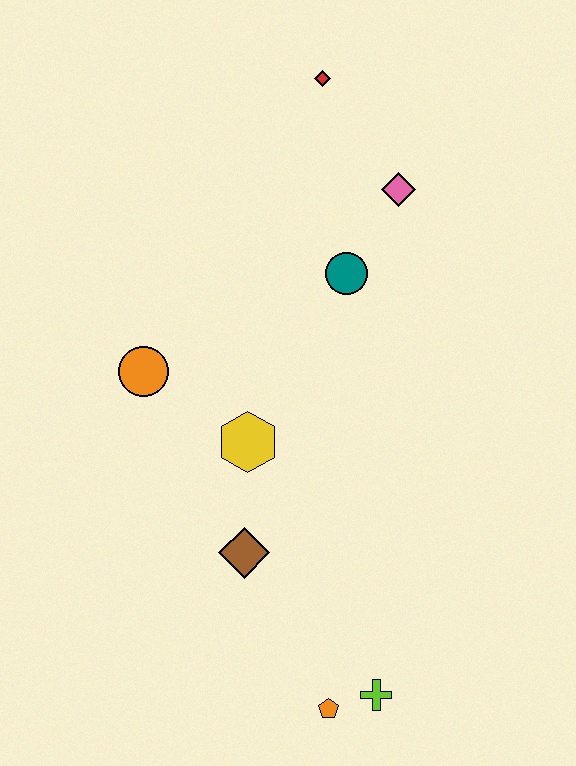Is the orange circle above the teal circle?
No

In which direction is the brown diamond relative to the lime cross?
The brown diamond is above the lime cross.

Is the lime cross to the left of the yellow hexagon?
No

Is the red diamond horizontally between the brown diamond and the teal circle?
Yes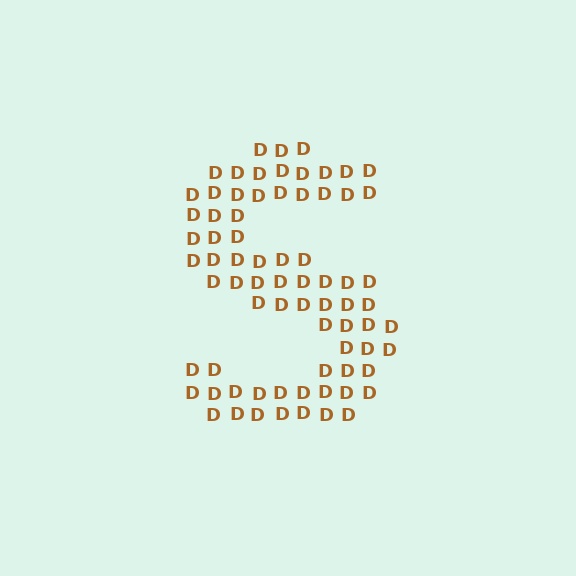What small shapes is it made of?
It is made of small letter D's.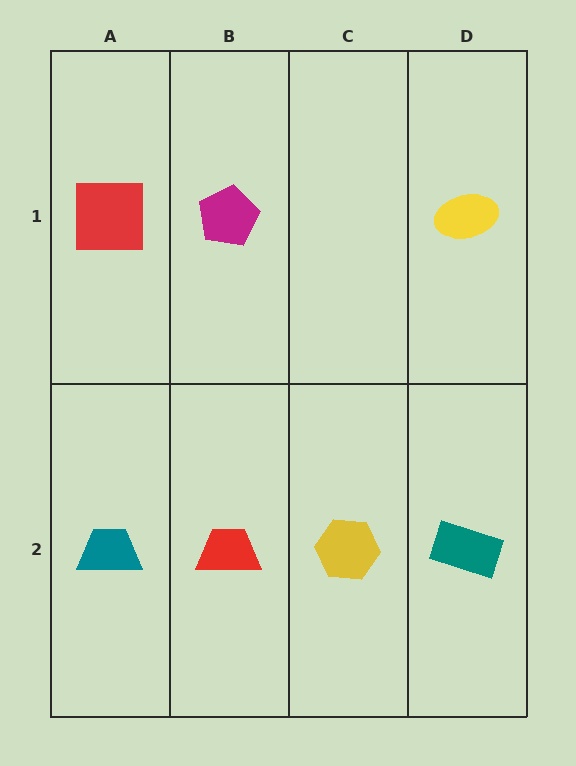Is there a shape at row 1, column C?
No, that cell is empty.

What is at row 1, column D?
A yellow ellipse.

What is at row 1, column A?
A red square.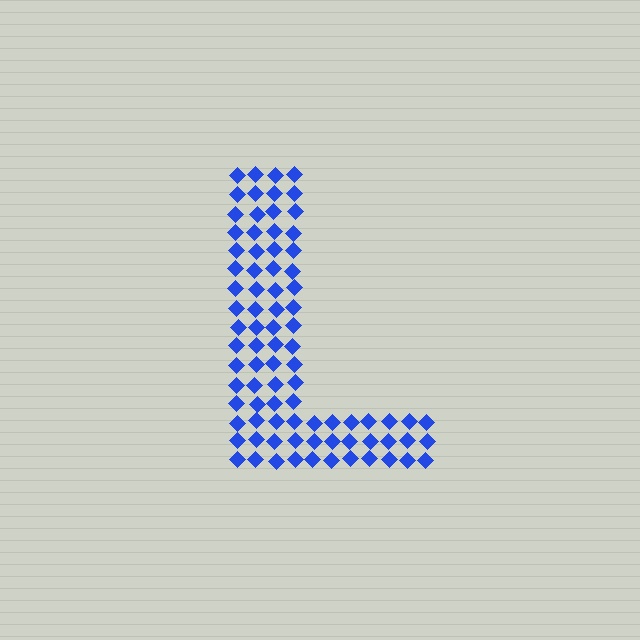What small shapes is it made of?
It is made of small diamonds.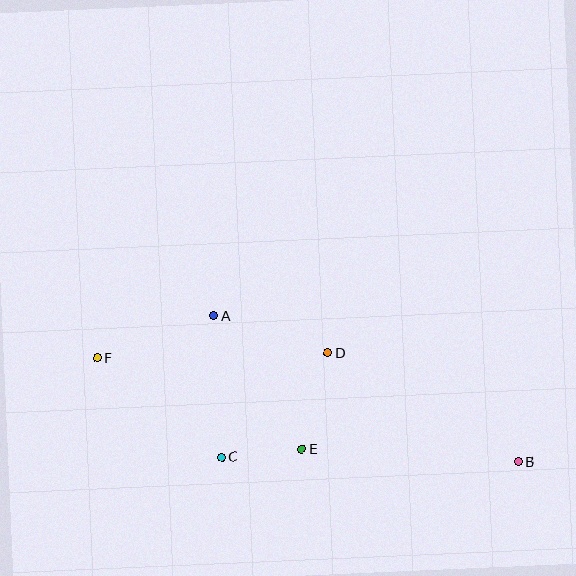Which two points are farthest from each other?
Points B and F are farthest from each other.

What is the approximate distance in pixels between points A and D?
The distance between A and D is approximately 120 pixels.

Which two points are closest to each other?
Points C and E are closest to each other.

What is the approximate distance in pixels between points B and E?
The distance between B and E is approximately 217 pixels.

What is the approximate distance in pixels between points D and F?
The distance between D and F is approximately 231 pixels.